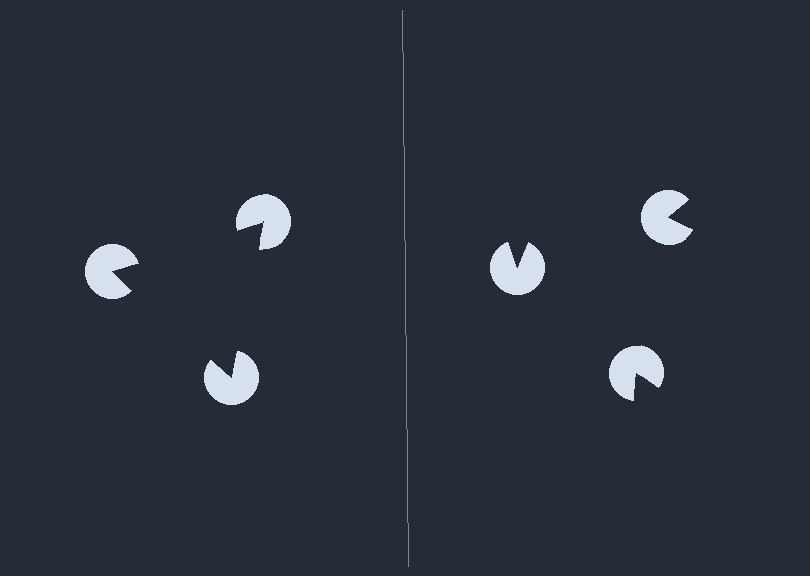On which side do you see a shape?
An illusory triangle appears on the left side. On the right side the wedge cuts are rotated, so no coherent shape forms.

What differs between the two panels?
The pac-man discs are positioned identically on both sides; only the wedge orientations differ. On the left they align to a triangle; on the right they are misaligned.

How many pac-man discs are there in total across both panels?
6 — 3 on each side.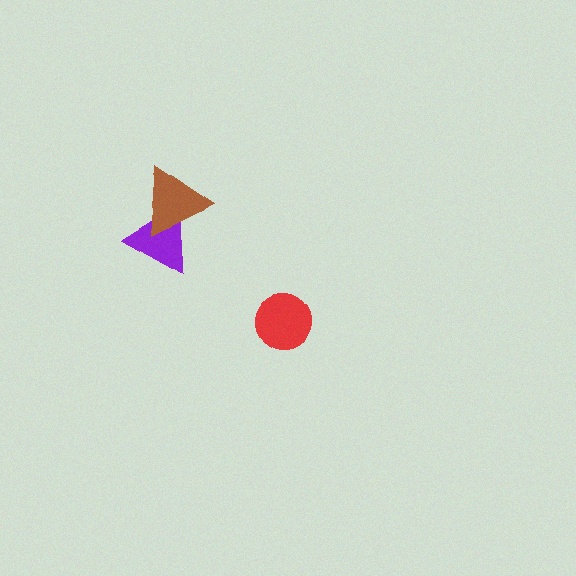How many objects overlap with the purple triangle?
1 object overlaps with the purple triangle.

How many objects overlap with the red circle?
0 objects overlap with the red circle.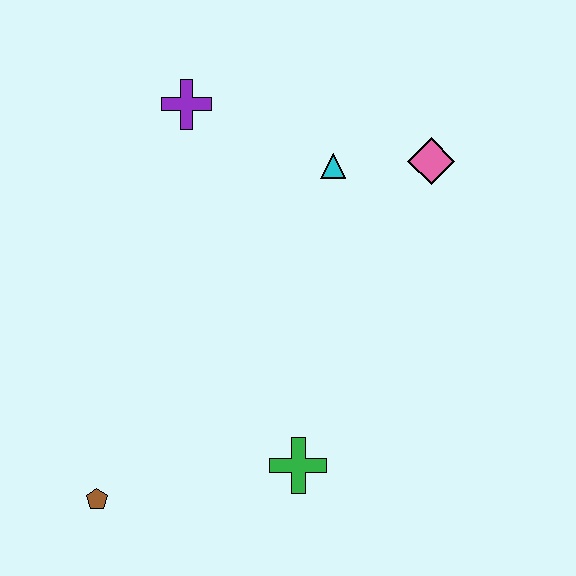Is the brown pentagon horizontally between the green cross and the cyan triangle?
No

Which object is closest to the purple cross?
The cyan triangle is closest to the purple cross.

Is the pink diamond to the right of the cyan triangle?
Yes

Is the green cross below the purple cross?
Yes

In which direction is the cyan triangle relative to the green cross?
The cyan triangle is above the green cross.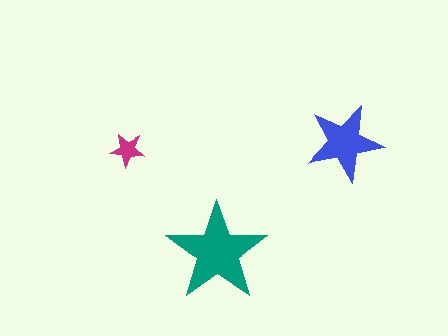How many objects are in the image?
There are 3 objects in the image.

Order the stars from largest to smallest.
the teal one, the blue one, the magenta one.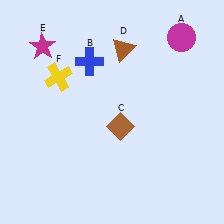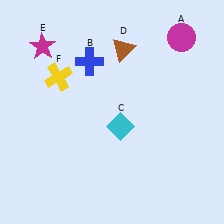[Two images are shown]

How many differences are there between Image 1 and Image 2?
There is 1 difference between the two images.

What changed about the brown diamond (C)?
In Image 1, C is brown. In Image 2, it changed to cyan.